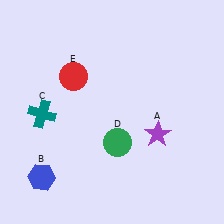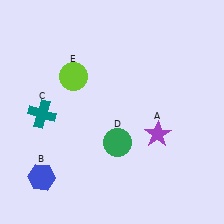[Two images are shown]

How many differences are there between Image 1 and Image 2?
There is 1 difference between the two images.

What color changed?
The circle (E) changed from red in Image 1 to lime in Image 2.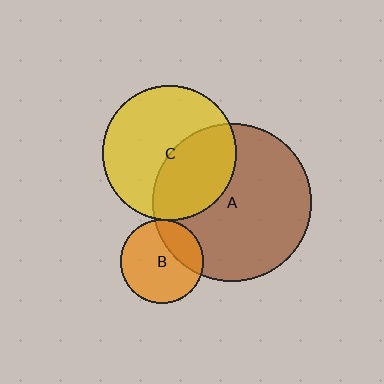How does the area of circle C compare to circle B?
Approximately 2.6 times.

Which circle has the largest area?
Circle A (brown).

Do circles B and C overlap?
Yes.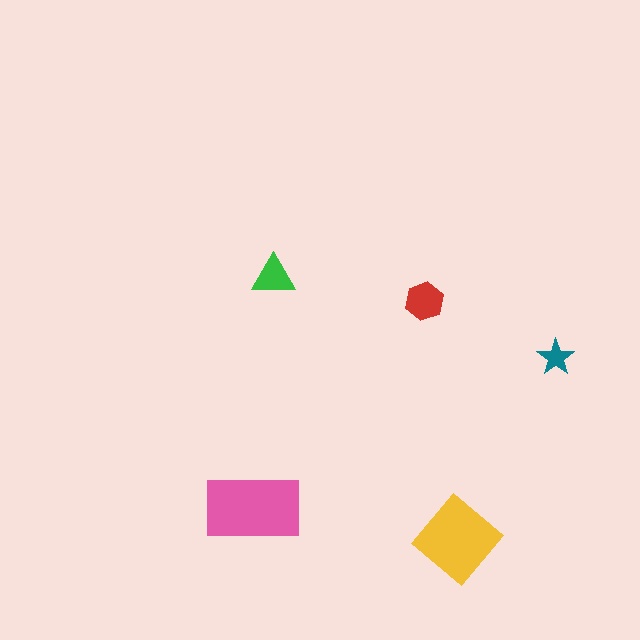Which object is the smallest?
The teal star.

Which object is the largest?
The pink rectangle.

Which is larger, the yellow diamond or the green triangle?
The yellow diamond.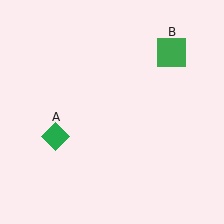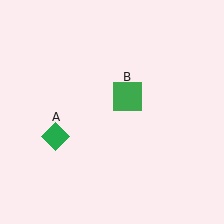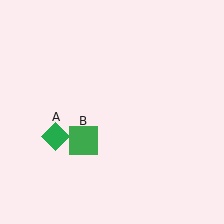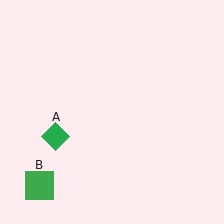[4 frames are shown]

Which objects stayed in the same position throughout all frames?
Green diamond (object A) remained stationary.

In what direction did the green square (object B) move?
The green square (object B) moved down and to the left.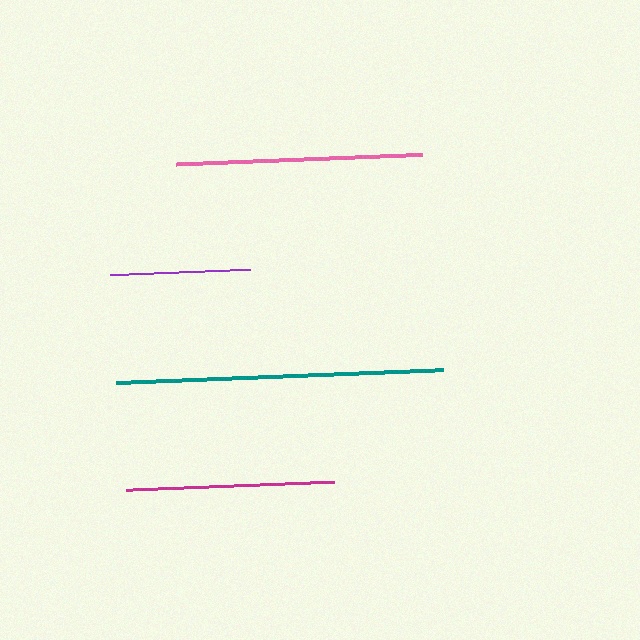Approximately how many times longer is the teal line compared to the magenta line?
The teal line is approximately 1.6 times the length of the magenta line.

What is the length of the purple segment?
The purple segment is approximately 140 pixels long.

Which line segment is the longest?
The teal line is the longest at approximately 328 pixels.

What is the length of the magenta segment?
The magenta segment is approximately 209 pixels long.